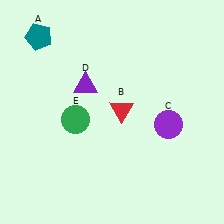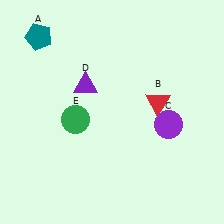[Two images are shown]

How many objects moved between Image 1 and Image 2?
1 object moved between the two images.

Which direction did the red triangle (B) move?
The red triangle (B) moved right.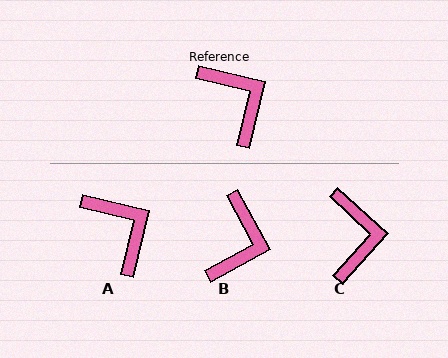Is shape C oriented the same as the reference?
No, it is off by about 29 degrees.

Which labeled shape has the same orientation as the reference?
A.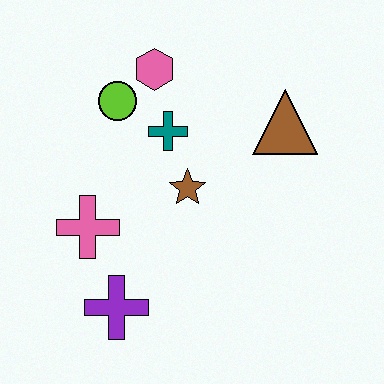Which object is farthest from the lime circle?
The purple cross is farthest from the lime circle.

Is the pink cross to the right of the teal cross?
No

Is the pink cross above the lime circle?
No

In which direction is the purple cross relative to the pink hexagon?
The purple cross is below the pink hexagon.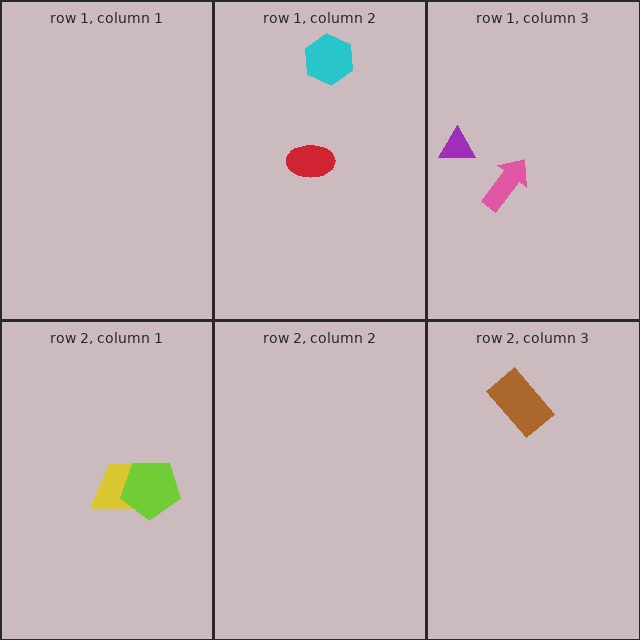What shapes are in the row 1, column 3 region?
The pink arrow, the purple triangle.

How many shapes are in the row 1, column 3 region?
2.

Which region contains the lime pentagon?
The row 2, column 1 region.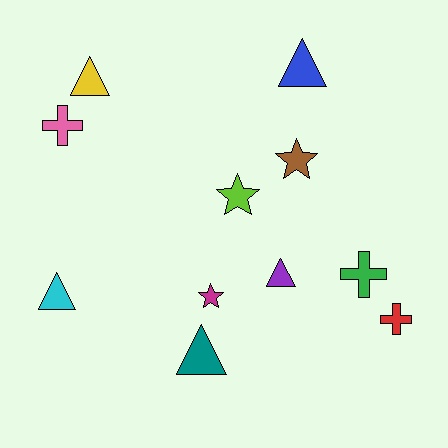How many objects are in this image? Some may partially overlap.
There are 11 objects.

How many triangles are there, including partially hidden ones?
There are 5 triangles.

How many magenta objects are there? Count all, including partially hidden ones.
There is 1 magenta object.